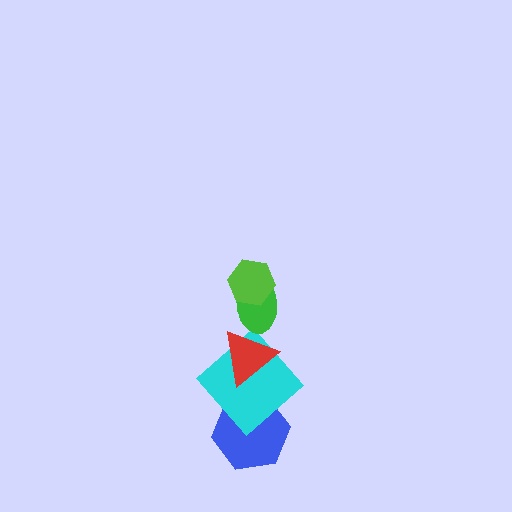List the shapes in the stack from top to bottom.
From top to bottom: the lime hexagon, the green ellipse, the red triangle, the cyan diamond, the blue hexagon.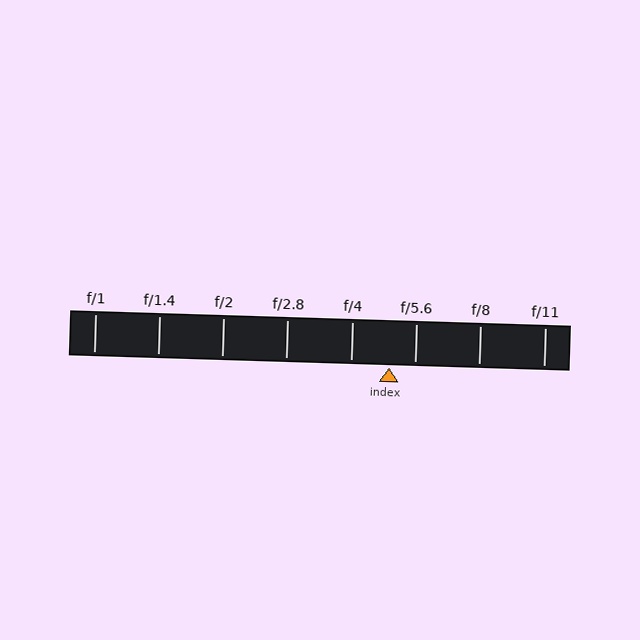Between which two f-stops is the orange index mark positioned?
The index mark is between f/4 and f/5.6.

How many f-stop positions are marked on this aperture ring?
There are 8 f-stop positions marked.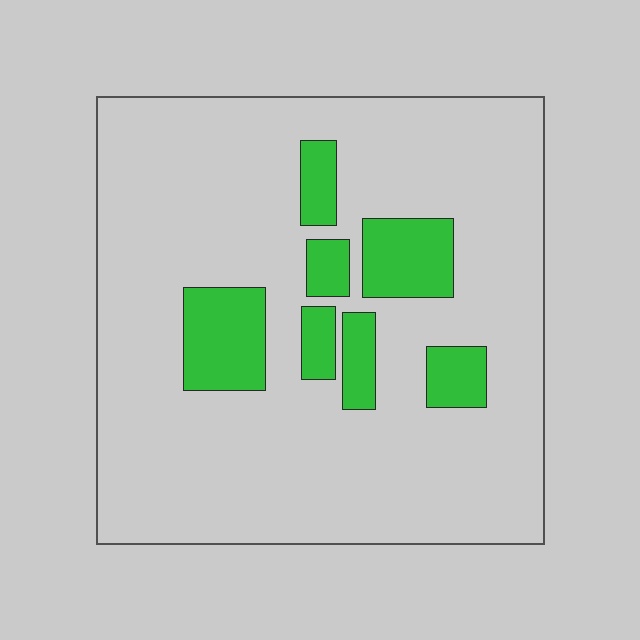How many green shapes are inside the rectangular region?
7.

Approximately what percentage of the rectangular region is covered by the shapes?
Approximately 15%.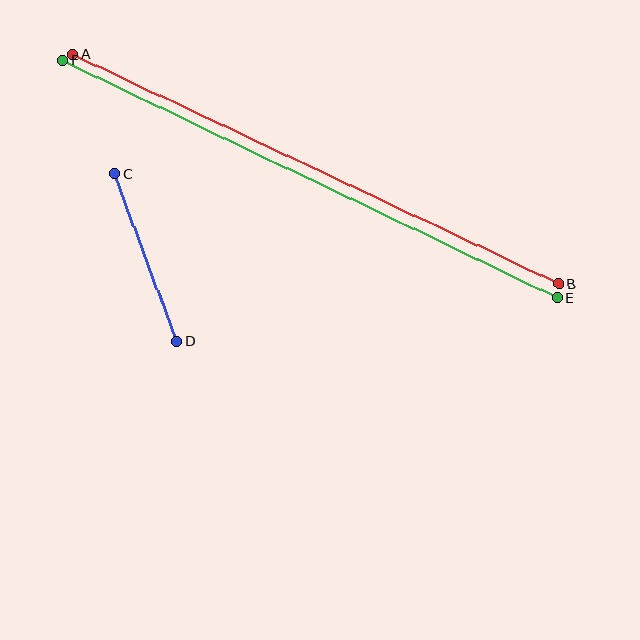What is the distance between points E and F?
The distance is approximately 549 pixels.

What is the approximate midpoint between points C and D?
The midpoint is at approximately (146, 258) pixels.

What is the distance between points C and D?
The distance is approximately 179 pixels.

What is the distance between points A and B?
The distance is approximately 538 pixels.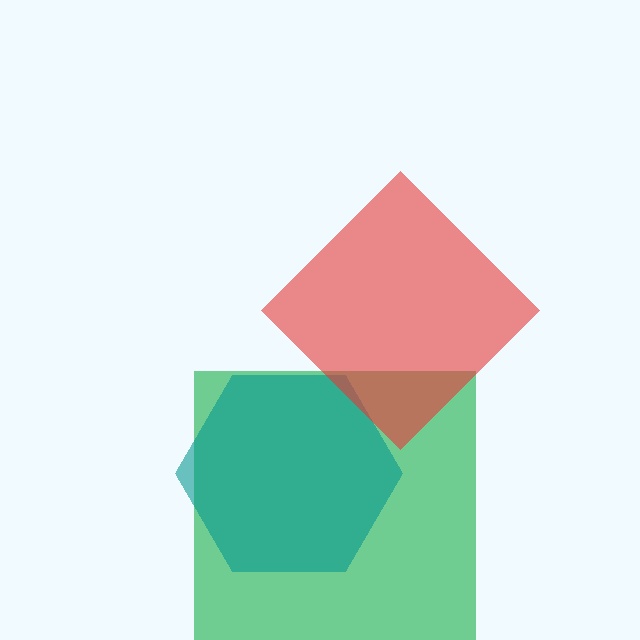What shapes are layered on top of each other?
The layered shapes are: a green square, a teal hexagon, a red diamond.